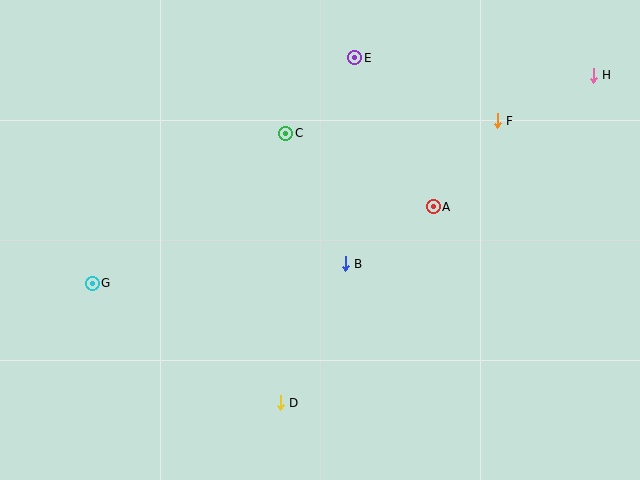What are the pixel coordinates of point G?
Point G is at (92, 283).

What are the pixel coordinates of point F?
Point F is at (497, 121).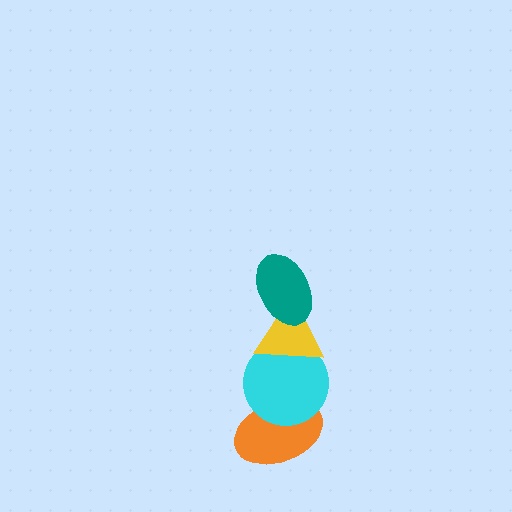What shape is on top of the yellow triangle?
The teal ellipse is on top of the yellow triangle.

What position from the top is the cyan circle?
The cyan circle is 3rd from the top.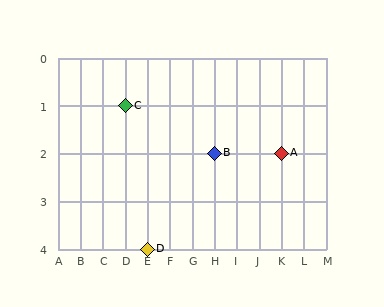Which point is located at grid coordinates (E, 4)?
Point D is at (E, 4).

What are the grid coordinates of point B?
Point B is at grid coordinates (H, 2).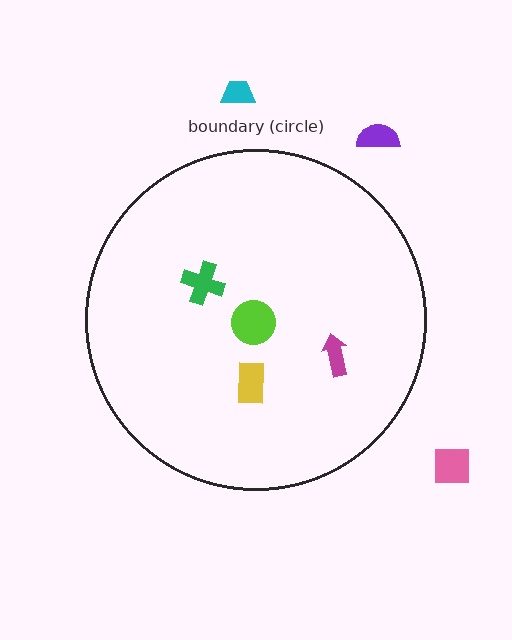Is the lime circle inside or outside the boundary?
Inside.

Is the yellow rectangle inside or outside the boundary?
Inside.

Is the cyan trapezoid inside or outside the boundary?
Outside.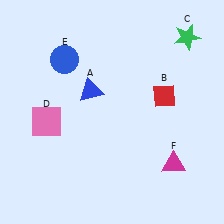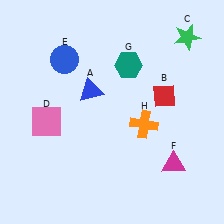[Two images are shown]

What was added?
A teal hexagon (G), an orange cross (H) were added in Image 2.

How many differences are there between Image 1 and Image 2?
There are 2 differences between the two images.